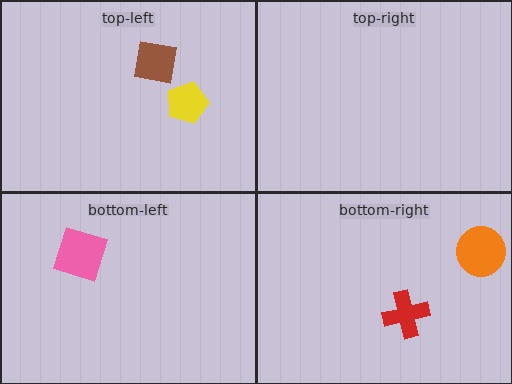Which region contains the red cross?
The bottom-right region.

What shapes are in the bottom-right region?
The orange circle, the red cross.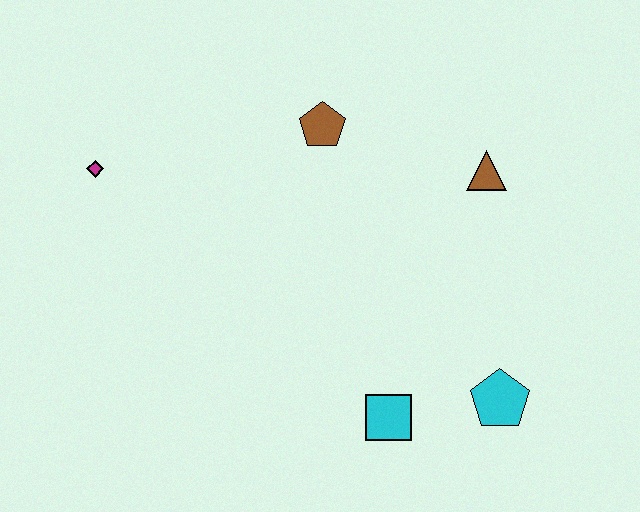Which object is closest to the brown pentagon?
The brown triangle is closest to the brown pentagon.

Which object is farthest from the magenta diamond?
The cyan pentagon is farthest from the magenta diamond.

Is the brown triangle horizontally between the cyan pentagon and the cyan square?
Yes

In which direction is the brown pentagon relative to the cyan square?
The brown pentagon is above the cyan square.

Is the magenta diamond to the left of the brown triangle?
Yes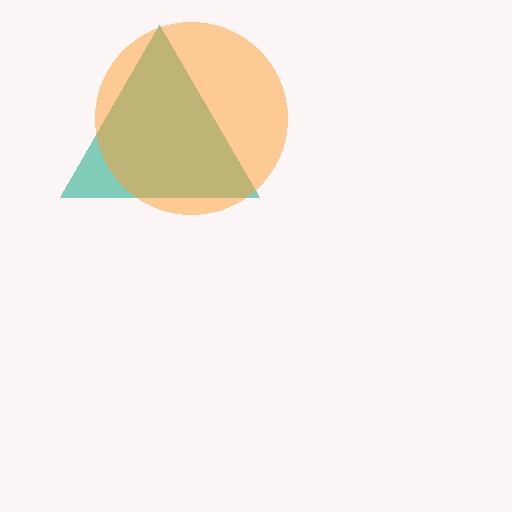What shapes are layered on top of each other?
The layered shapes are: a teal triangle, an orange circle.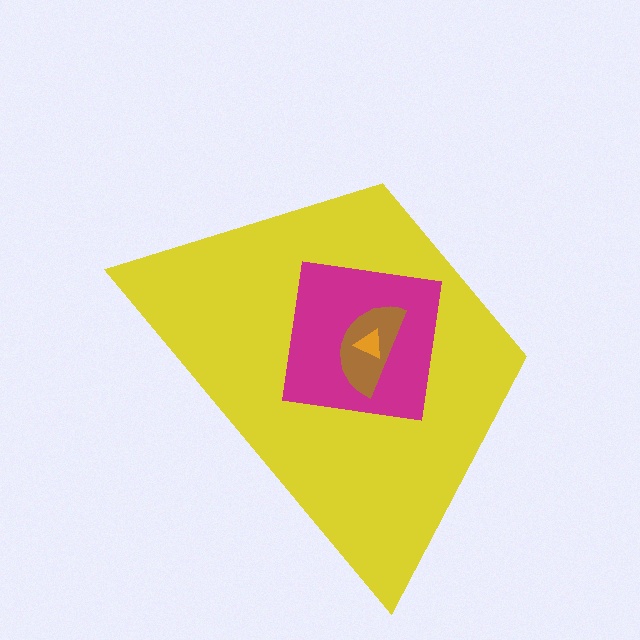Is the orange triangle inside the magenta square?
Yes.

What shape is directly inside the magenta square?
The brown semicircle.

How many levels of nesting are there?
4.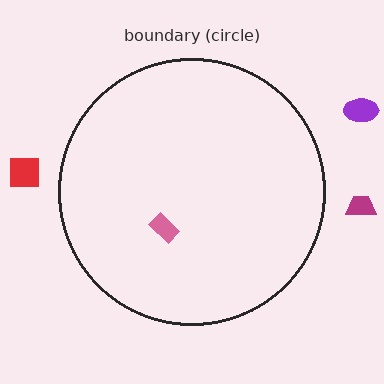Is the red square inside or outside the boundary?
Outside.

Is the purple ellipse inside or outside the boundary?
Outside.